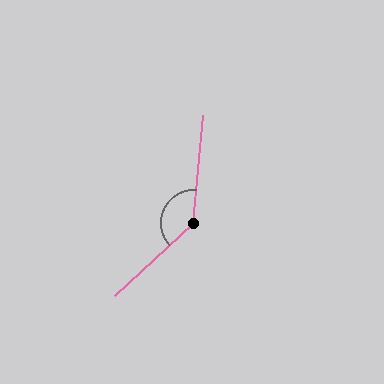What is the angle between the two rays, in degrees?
Approximately 138 degrees.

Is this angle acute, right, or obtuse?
It is obtuse.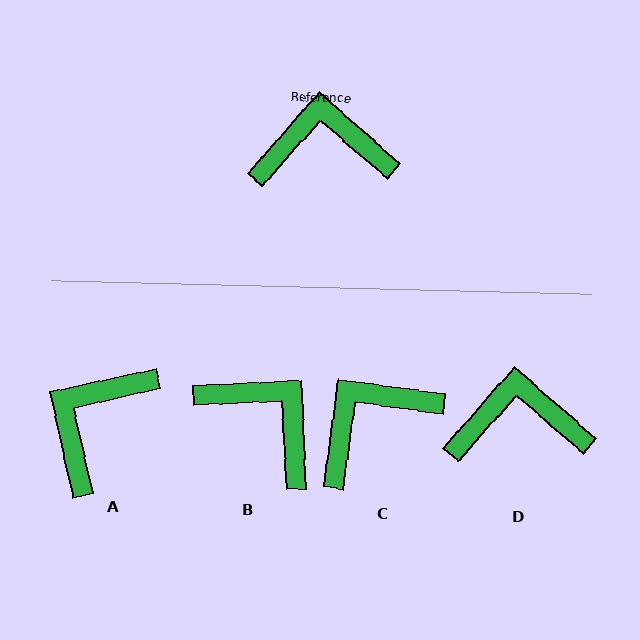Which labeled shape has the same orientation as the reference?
D.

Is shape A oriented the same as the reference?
No, it is off by about 54 degrees.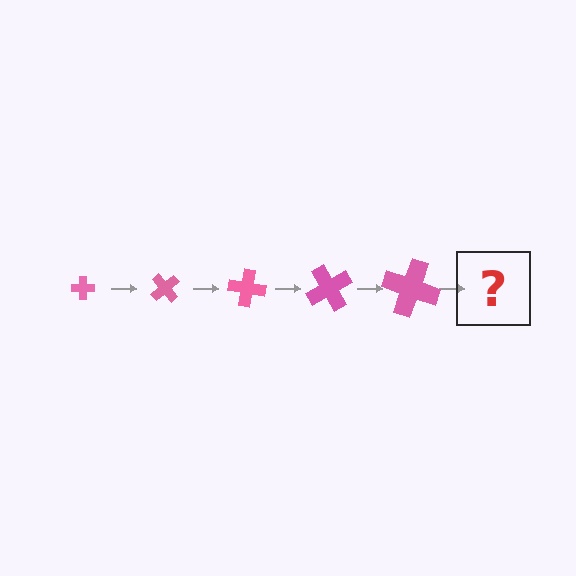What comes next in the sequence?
The next element should be a cross, larger than the previous one and rotated 250 degrees from the start.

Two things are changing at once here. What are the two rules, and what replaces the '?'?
The two rules are that the cross grows larger each step and it rotates 50 degrees each step. The '?' should be a cross, larger than the previous one and rotated 250 degrees from the start.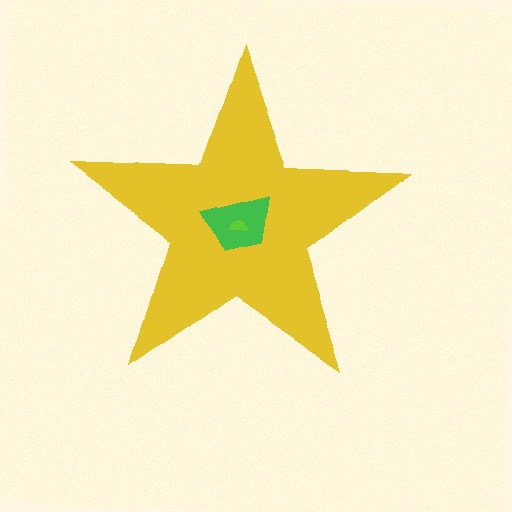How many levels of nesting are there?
3.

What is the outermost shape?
The yellow star.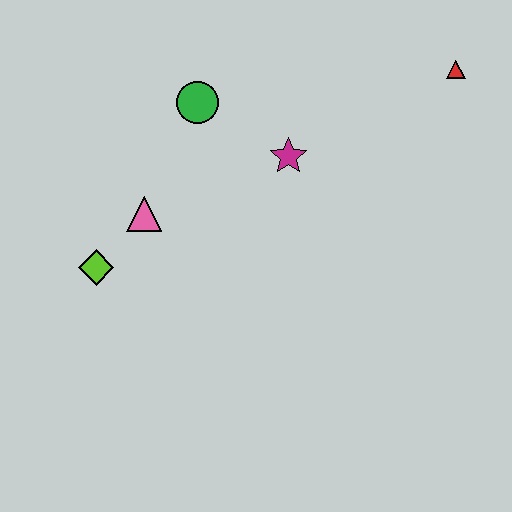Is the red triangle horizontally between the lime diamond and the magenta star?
No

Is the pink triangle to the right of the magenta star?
No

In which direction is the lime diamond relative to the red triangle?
The lime diamond is to the left of the red triangle.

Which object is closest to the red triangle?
The magenta star is closest to the red triangle.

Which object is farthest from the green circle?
The red triangle is farthest from the green circle.